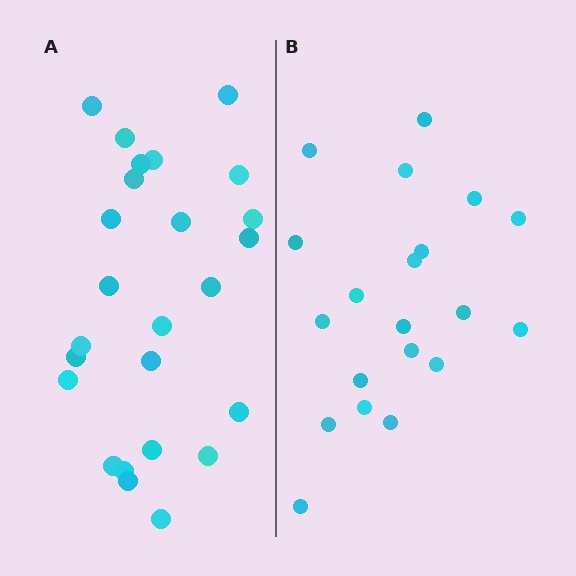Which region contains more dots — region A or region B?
Region A (the left region) has more dots.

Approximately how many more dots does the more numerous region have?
Region A has about 5 more dots than region B.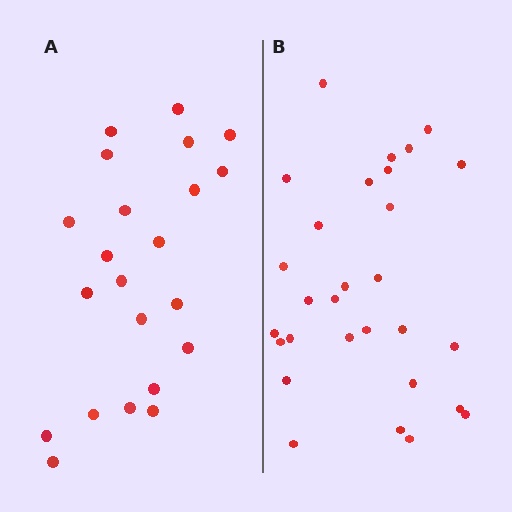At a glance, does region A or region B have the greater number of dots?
Region B (the right region) has more dots.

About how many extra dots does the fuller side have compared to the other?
Region B has roughly 8 or so more dots than region A.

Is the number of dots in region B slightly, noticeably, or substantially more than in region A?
Region B has noticeably more, but not dramatically so. The ratio is roughly 1.3 to 1.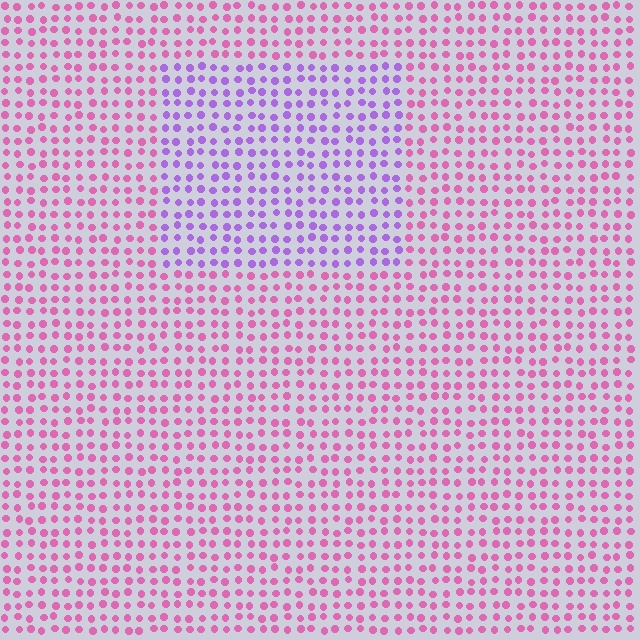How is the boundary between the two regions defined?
The boundary is defined purely by a slight shift in hue (about 49 degrees). Spacing, size, and orientation are identical on both sides.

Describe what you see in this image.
The image is filled with small pink elements in a uniform arrangement. A rectangle-shaped region is visible where the elements are tinted to a slightly different hue, forming a subtle color boundary.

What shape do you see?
I see a rectangle.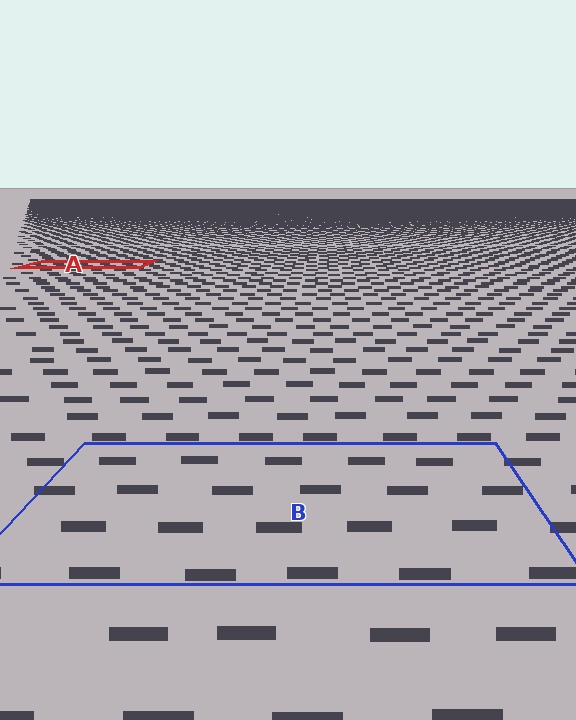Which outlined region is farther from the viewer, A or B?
Region A is farther from the viewer — the texture elements inside it appear smaller and more densely packed.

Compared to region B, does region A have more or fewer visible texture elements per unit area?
Region A has more texture elements per unit area — they are packed more densely because it is farther away.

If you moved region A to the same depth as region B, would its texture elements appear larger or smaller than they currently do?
They would appear larger. At a closer depth, the same texture elements are projected at a bigger on-screen size.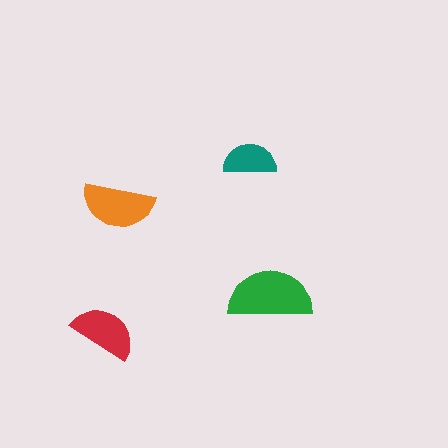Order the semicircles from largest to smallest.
the green one, the orange one, the red one, the teal one.